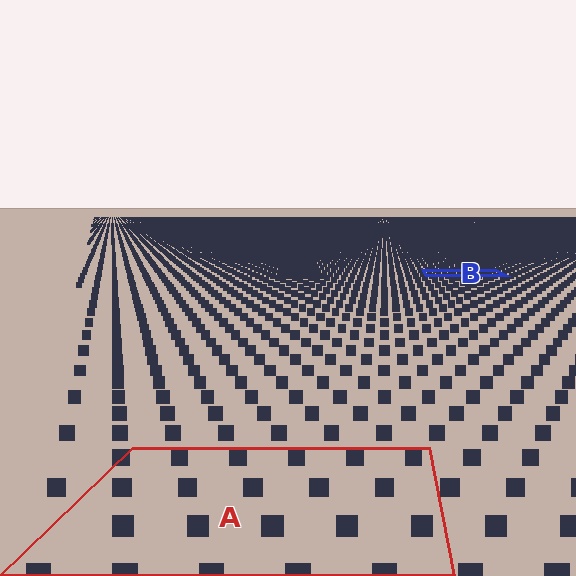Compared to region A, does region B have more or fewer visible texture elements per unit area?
Region B has more texture elements per unit area — they are packed more densely because it is farther away.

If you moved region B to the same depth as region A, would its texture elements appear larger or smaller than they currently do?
They would appear larger. At a closer depth, the same texture elements are projected at a bigger on-screen size.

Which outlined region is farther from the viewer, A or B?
Region B is farther from the viewer — the texture elements inside it appear smaller and more densely packed.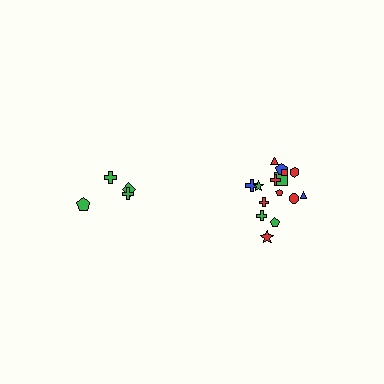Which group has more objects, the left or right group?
The right group.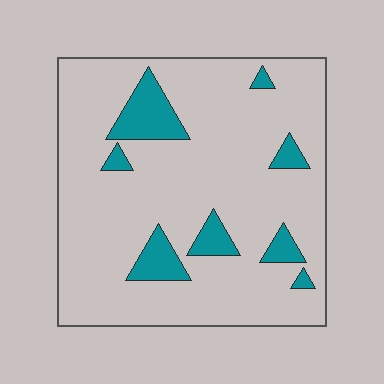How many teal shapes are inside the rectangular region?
8.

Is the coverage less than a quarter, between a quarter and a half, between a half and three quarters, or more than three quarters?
Less than a quarter.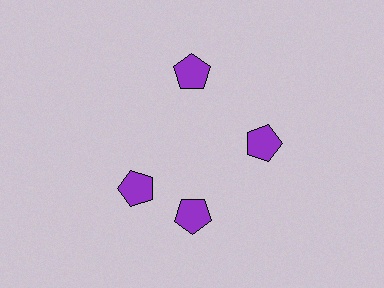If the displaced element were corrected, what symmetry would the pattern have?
It would have 4-fold rotational symmetry — the pattern would map onto itself every 90 degrees.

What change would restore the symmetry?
The symmetry would be restored by rotating it back into even spacing with its neighbors so that all 4 pentagons sit at equal angles and equal distance from the center.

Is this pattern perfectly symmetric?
No. The 4 purple pentagons are arranged in a ring, but one element near the 9 o'clock position is rotated out of alignment along the ring, breaking the 4-fold rotational symmetry.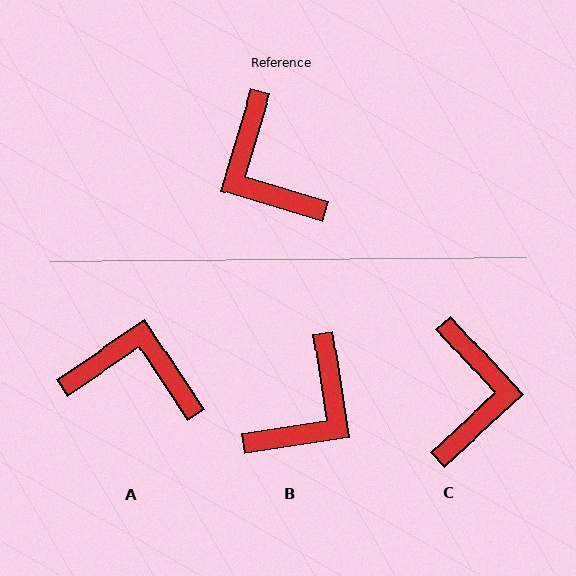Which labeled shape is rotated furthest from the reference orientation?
C, about 149 degrees away.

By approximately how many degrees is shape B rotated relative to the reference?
Approximately 115 degrees counter-clockwise.